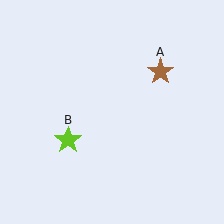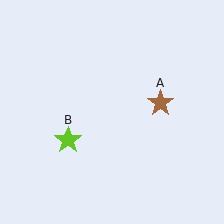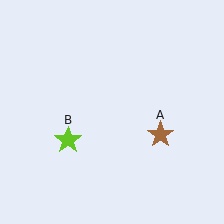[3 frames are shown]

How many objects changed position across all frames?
1 object changed position: brown star (object A).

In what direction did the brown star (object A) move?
The brown star (object A) moved down.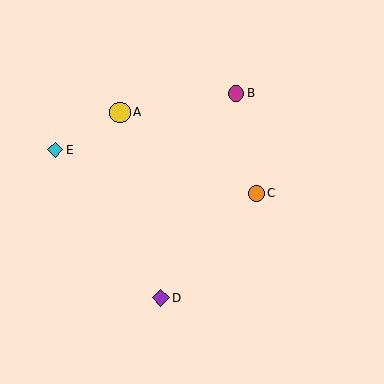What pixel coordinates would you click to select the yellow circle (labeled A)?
Click at (120, 112) to select the yellow circle A.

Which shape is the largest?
The yellow circle (labeled A) is the largest.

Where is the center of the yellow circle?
The center of the yellow circle is at (120, 112).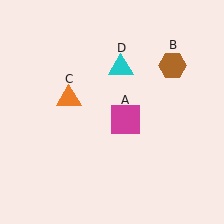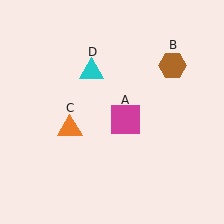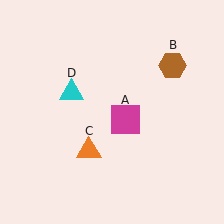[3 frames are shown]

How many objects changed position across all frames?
2 objects changed position: orange triangle (object C), cyan triangle (object D).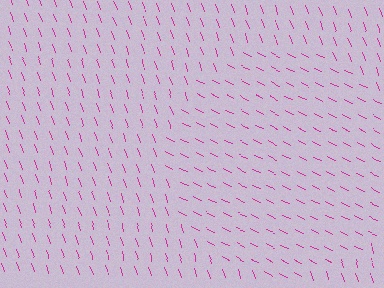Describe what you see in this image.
The image is filled with small magenta line segments. A circle region in the image has lines oriented differently from the surrounding lines, creating a visible texture boundary.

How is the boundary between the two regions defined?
The boundary is defined purely by a change in line orientation (approximately 45 degrees difference). All lines are the same color and thickness.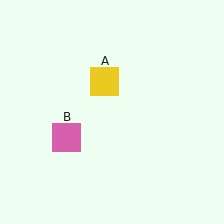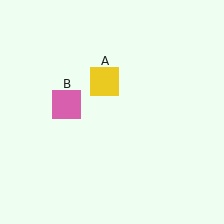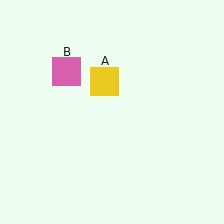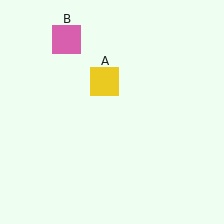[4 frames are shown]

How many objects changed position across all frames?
1 object changed position: pink square (object B).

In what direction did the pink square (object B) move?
The pink square (object B) moved up.